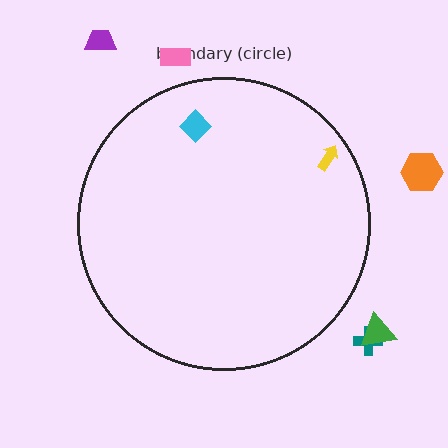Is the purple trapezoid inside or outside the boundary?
Outside.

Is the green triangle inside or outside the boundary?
Outside.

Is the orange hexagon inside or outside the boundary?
Outside.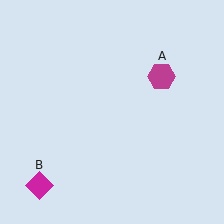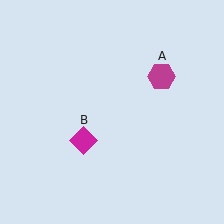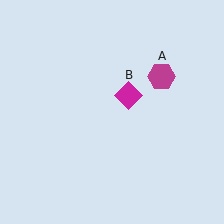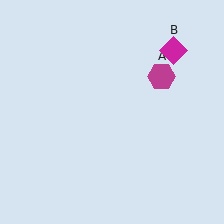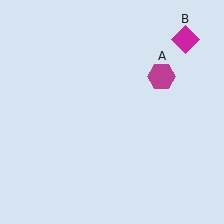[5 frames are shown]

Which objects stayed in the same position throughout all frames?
Magenta hexagon (object A) remained stationary.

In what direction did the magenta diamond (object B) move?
The magenta diamond (object B) moved up and to the right.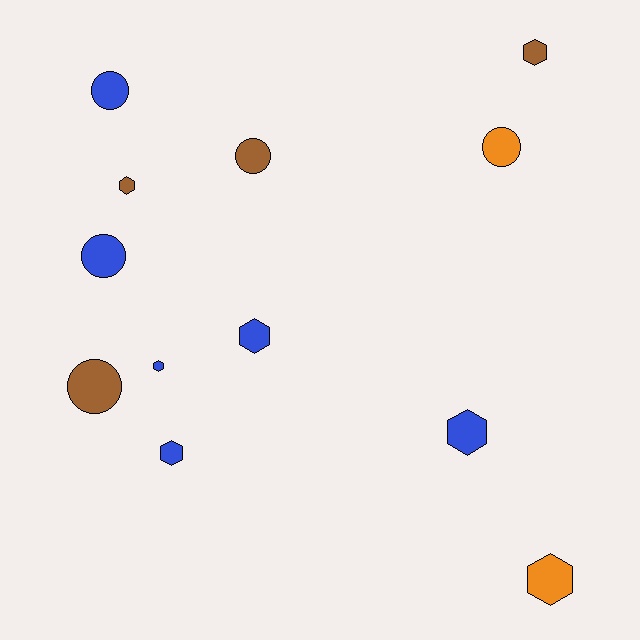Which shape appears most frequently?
Hexagon, with 7 objects.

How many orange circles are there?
There is 1 orange circle.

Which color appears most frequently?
Blue, with 6 objects.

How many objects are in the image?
There are 12 objects.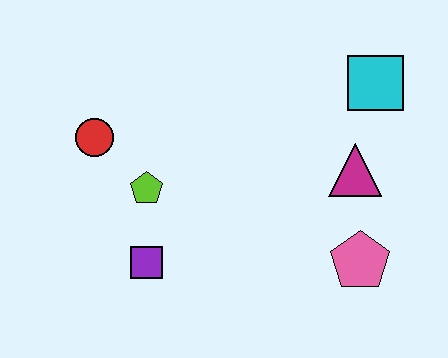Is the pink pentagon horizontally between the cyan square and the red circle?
Yes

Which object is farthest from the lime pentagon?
The cyan square is farthest from the lime pentagon.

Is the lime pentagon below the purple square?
No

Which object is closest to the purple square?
The lime pentagon is closest to the purple square.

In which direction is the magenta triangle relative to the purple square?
The magenta triangle is to the right of the purple square.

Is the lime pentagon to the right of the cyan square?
No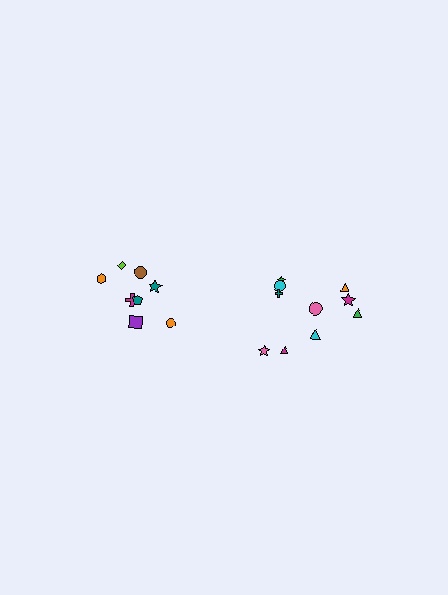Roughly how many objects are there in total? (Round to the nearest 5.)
Roughly 20 objects in total.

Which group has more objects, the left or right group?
The right group.